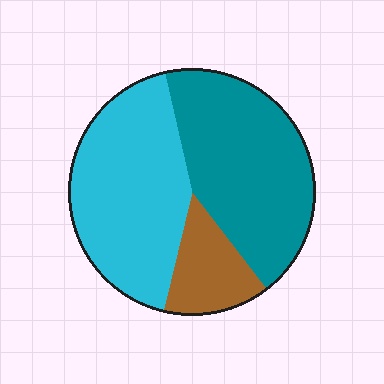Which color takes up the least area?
Brown, at roughly 15%.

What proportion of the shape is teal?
Teal takes up about two fifths (2/5) of the shape.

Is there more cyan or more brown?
Cyan.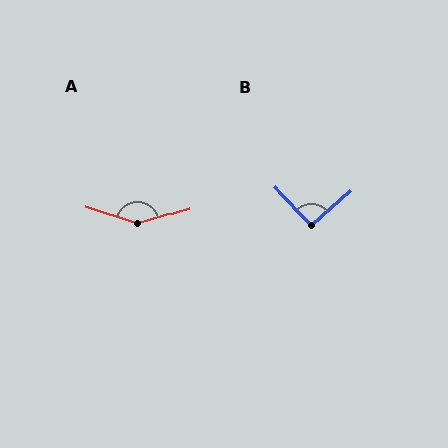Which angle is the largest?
A, at approximately 146 degrees.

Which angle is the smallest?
B, at approximately 93 degrees.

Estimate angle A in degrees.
Approximately 146 degrees.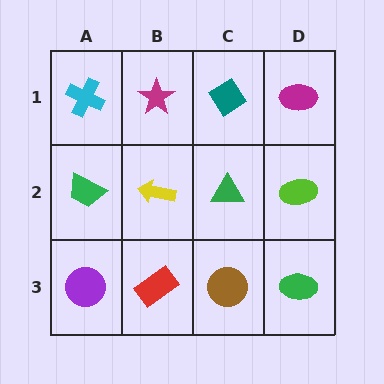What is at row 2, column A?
A green trapezoid.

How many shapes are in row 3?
4 shapes.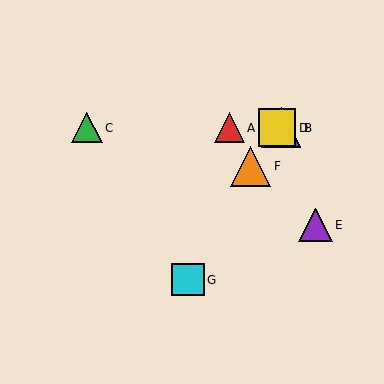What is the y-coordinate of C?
Object C is at y≈128.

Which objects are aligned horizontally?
Objects A, B, C, D are aligned horizontally.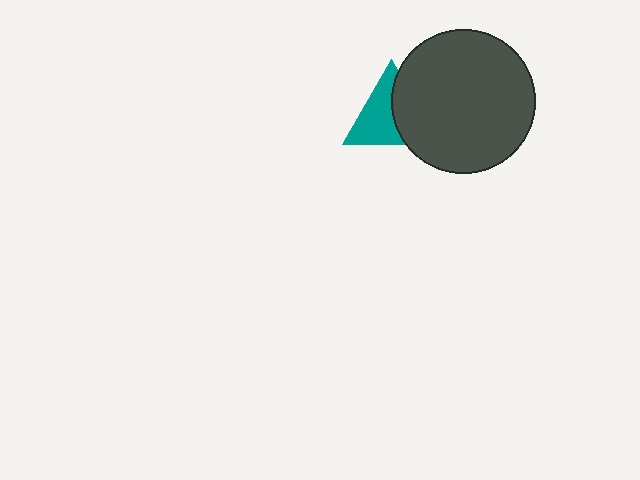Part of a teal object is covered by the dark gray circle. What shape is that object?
It is a triangle.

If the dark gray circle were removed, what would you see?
You would see the complete teal triangle.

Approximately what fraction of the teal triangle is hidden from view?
Roughly 43% of the teal triangle is hidden behind the dark gray circle.